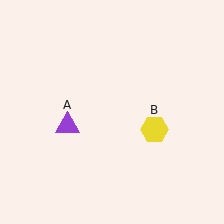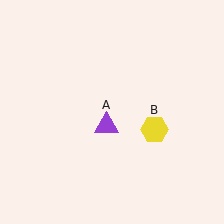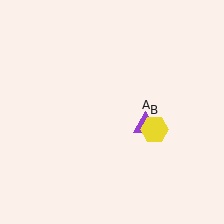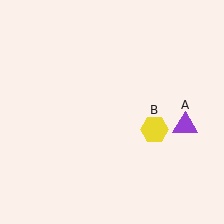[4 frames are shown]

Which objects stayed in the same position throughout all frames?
Yellow hexagon (object B) remained stationary.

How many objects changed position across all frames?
1 object changed position: purple triangle (object A).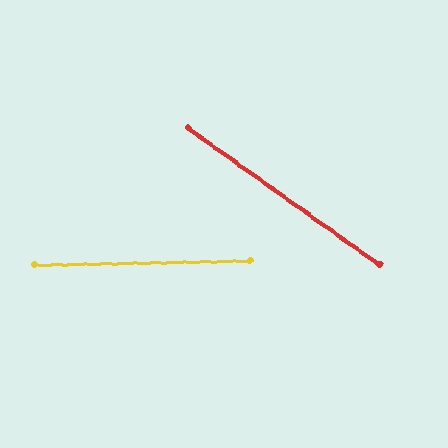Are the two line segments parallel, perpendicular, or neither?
Neither parallel nor perpendicular — they differ by about 37°.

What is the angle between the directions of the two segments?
Approximately 37 degrees.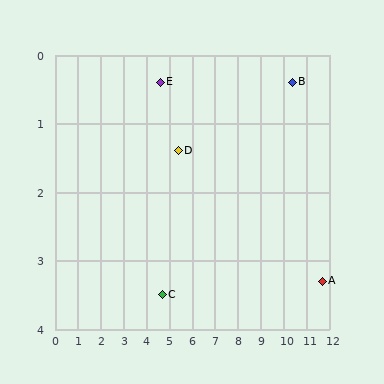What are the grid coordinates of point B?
Point B is at approximately (10.4, 0.4).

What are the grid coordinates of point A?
Point A is at approximately (11.7, 3.3).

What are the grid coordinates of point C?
Point C is at approximately (4.7, 3.5).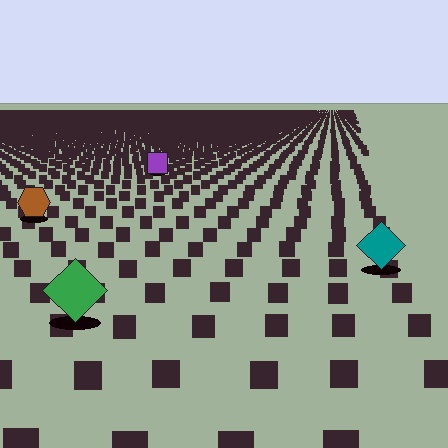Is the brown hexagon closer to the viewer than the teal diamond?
No. The teal diamond is closer — you can tell from the texture gradient: the ground texture is coarser near it.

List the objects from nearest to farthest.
From nearest to farthest: the green diamond, the teal diamond, the brown hexagon, the purple square.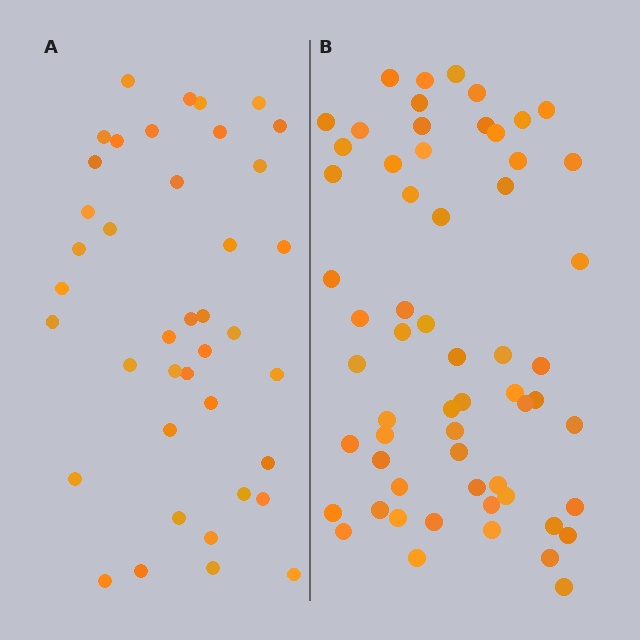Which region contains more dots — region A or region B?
Region B (the right region) has more dots.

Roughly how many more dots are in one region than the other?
Region B has approximately 20 more dots than region A.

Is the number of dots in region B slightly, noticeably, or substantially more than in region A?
Region B has substantially more. The ratio is roughly 1.5 to 1.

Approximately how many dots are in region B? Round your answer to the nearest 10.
About 60 dots.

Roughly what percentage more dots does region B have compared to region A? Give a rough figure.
About 50% more.